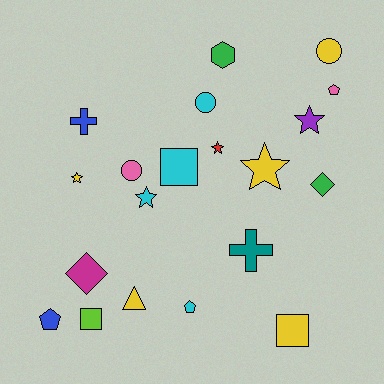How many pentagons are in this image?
There are 3 pentagons.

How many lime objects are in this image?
There is 1 lime object.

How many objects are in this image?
There are 20 objects.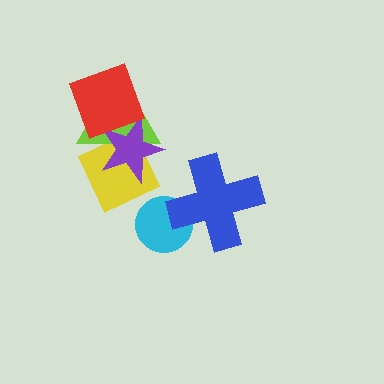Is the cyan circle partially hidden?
Yes, it is partially covered by another shape.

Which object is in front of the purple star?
The red diamond is in front of the purple star.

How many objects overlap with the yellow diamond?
3 objects overlap with the yellow diamond.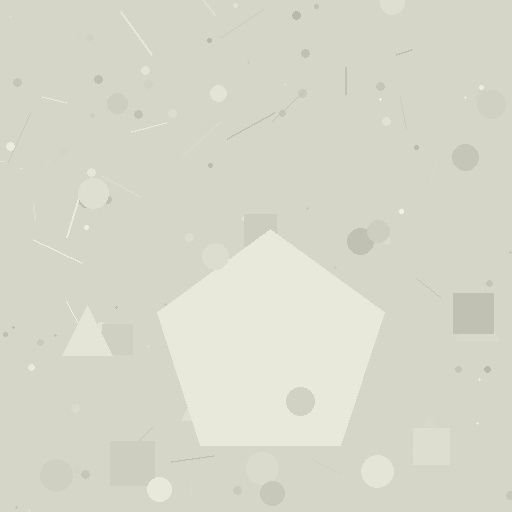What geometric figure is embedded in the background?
A pentagon is embedded in the background.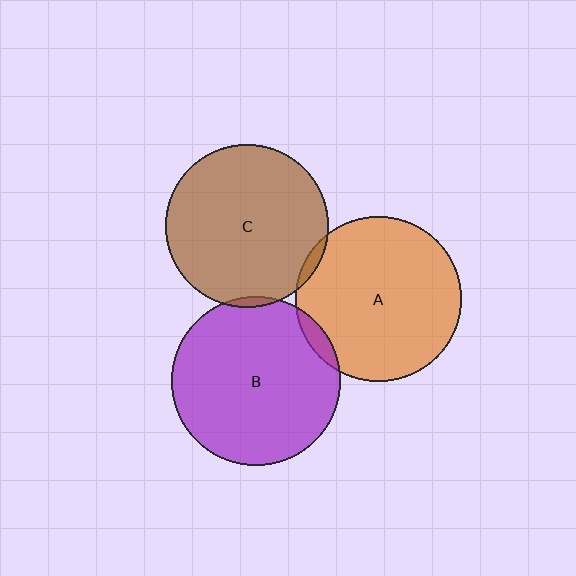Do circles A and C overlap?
Yes.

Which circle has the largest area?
Circle B (purple).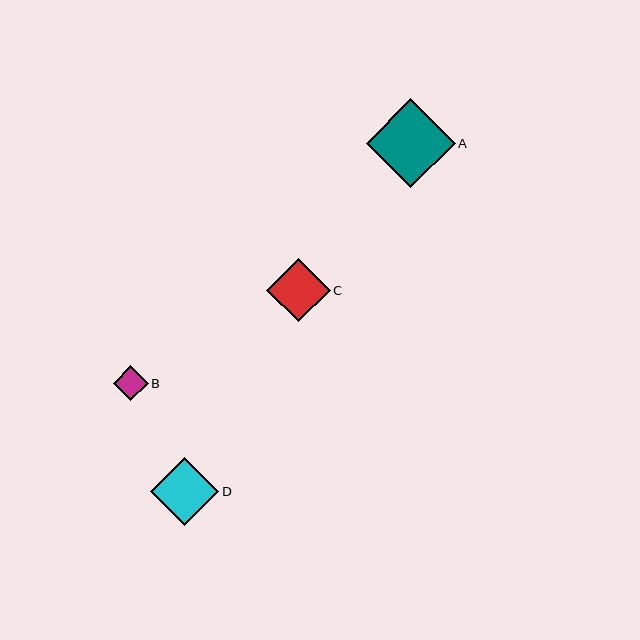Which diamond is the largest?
Diamond A is the largest with a size of approximately 89 pixels.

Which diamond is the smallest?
Diamond B is the smallest with a size of approximately 35 pixels.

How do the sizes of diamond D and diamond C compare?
Diamond D and diamond C are approximately the same size.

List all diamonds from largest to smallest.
From largest to smallest: A, D, C, B.